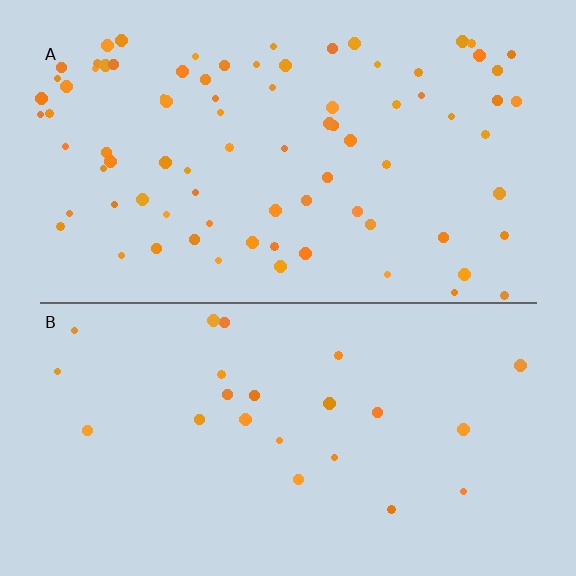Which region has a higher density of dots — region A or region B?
A (the top).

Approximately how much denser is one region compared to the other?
Approximately 3.5× — region A over region B.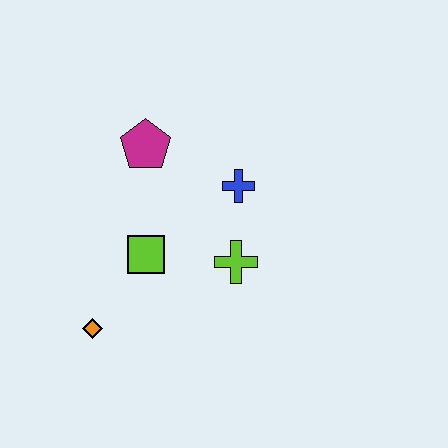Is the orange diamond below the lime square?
Yes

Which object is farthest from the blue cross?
The orange diamond is farthest from the blue cross.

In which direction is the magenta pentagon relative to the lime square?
The magenta pentagon is above the lime square.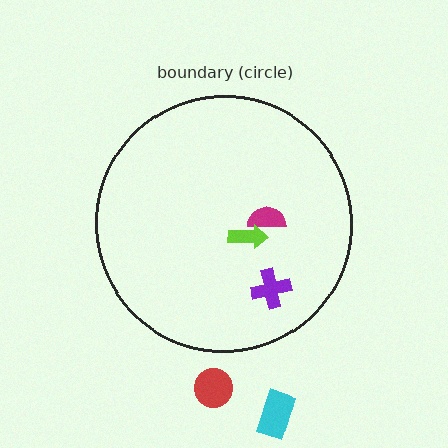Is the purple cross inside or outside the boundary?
Inside.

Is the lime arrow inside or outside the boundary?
Inside.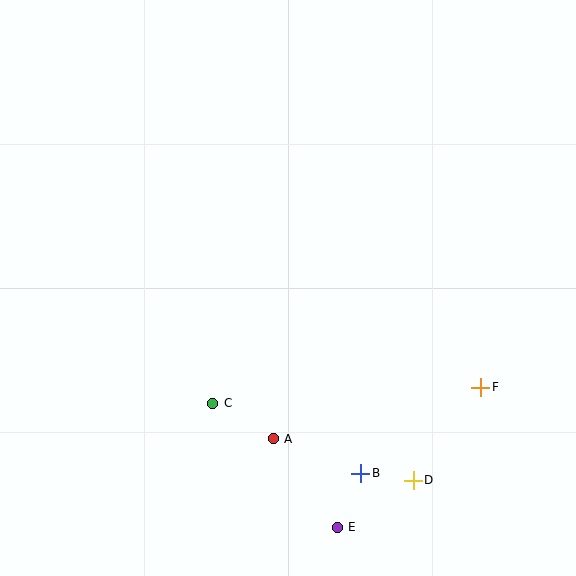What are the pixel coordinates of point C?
Point C is at (213, 403).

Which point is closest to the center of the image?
Point C at (213, 403) is closest to the center.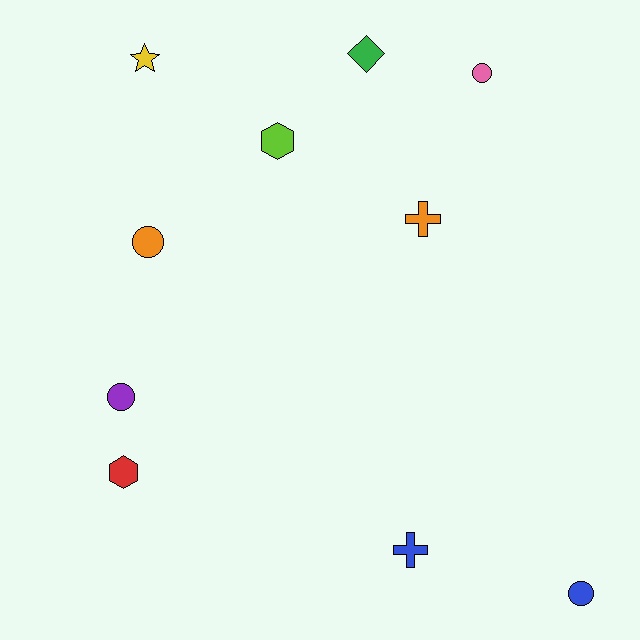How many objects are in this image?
There are 10 objects.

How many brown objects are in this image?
There are no brown objects.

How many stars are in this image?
There is 1 star.